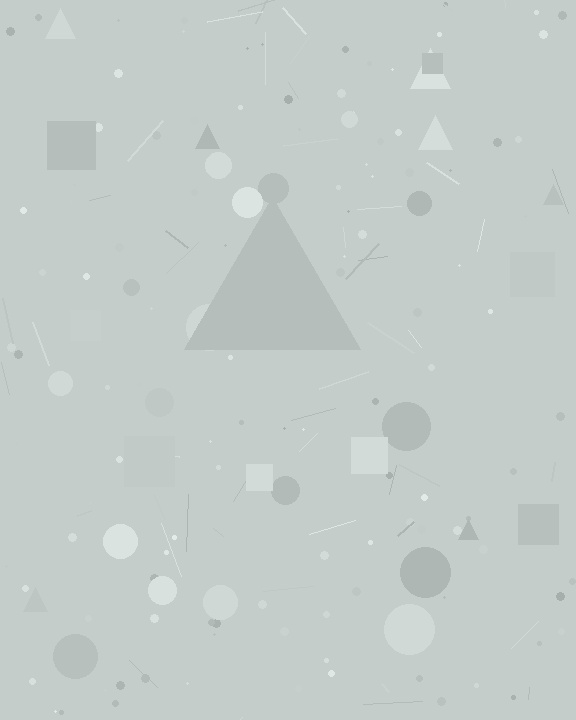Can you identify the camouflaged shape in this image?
The camouflaged shape is a triangle.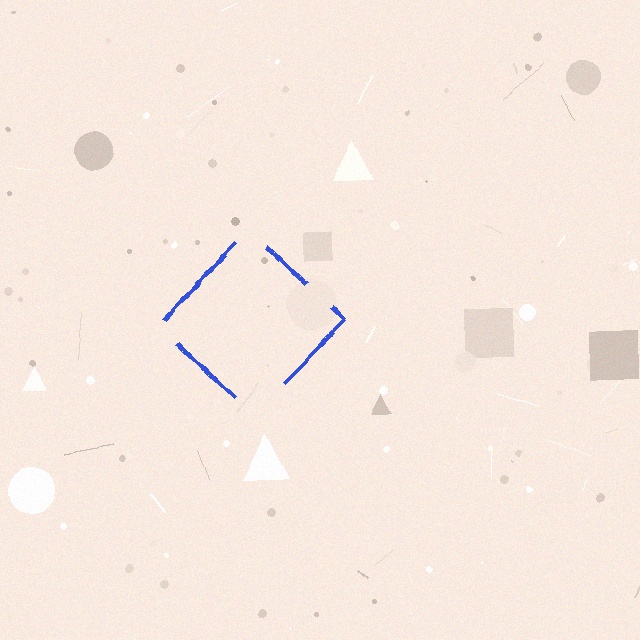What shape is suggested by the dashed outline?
The dashed outline suggests a diamond.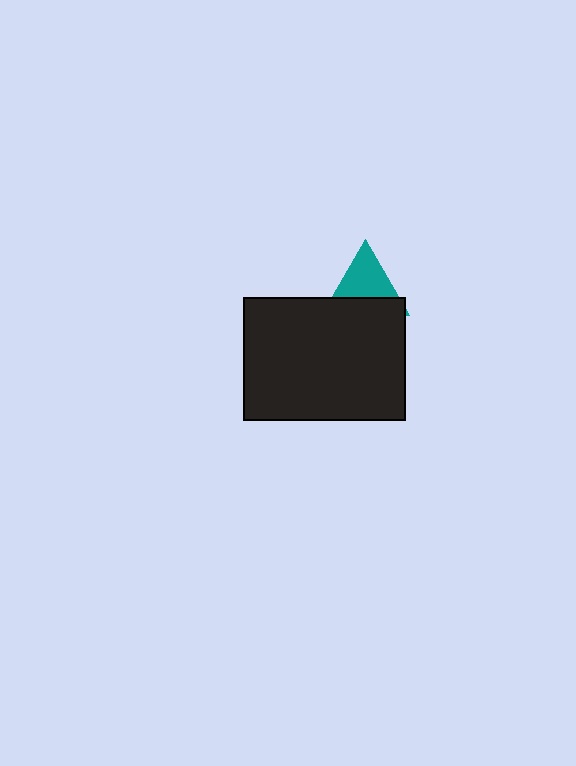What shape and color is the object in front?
The object in front is a black rectangle.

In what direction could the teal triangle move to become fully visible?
The teal triangle could move up. That would shift it out from behind the black rectangle entirely.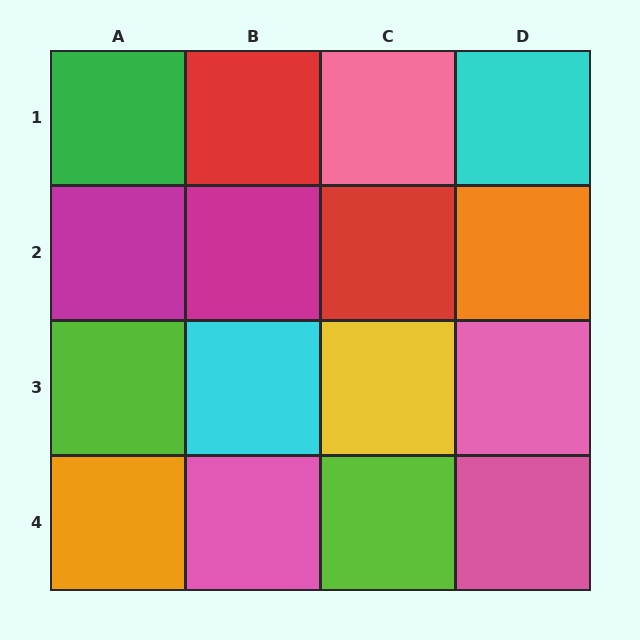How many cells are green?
1 cell is green.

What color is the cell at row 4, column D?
Pink.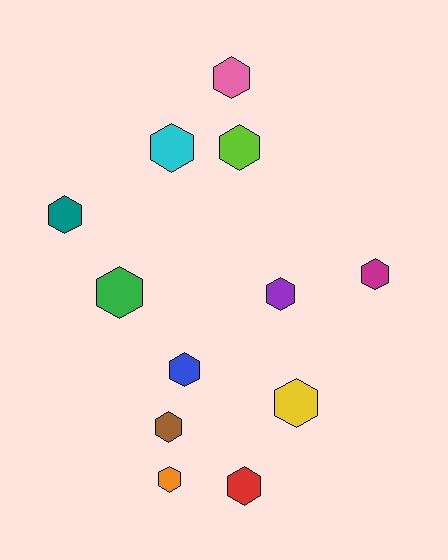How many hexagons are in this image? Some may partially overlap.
There are 12 hexagons.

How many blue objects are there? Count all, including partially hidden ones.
There is 1 blue object.